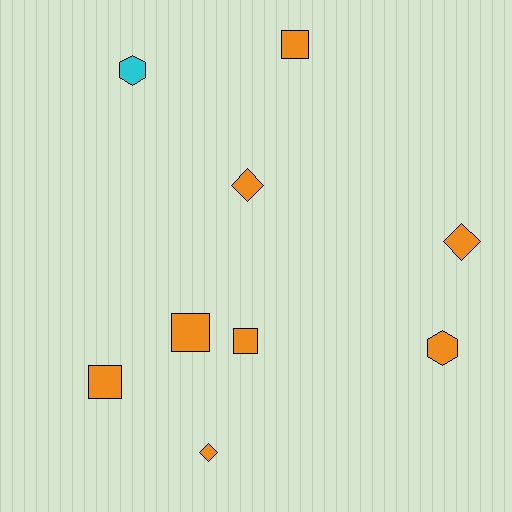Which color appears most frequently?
Orange, with 8 objects.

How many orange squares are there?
There are 4 orange squares.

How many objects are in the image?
There are 9 objects.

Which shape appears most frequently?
Square, with 4 objects.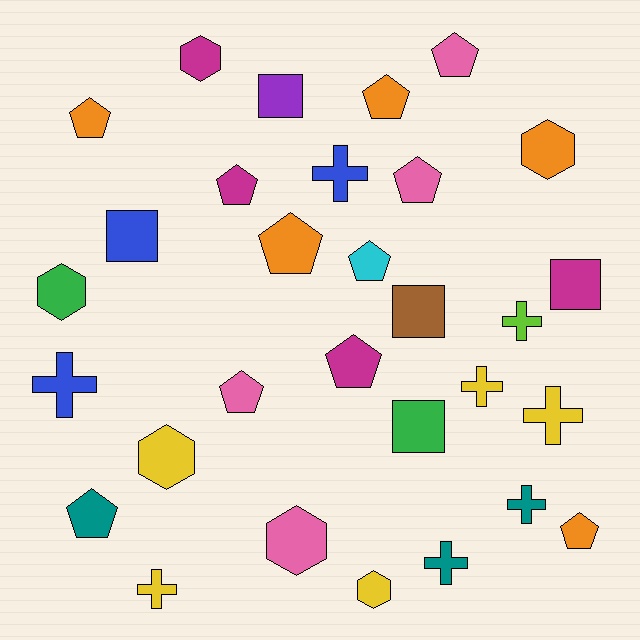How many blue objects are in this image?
There are 3 blue objects.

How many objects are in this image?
There are 30 objects.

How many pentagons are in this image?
There are 11 pentagons.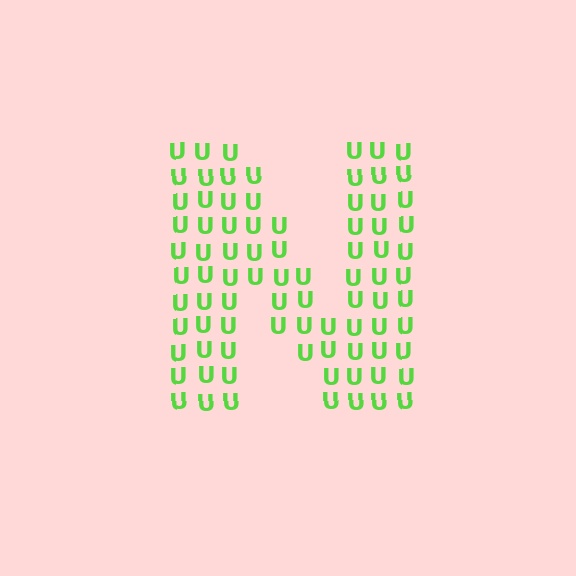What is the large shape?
The large shape is the letter N.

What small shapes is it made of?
It is made of small letter U's.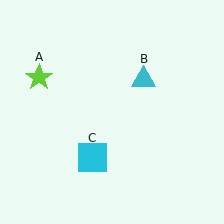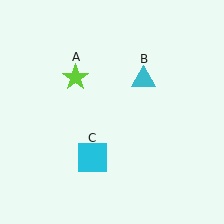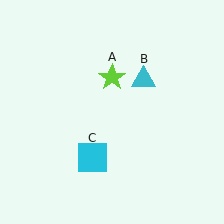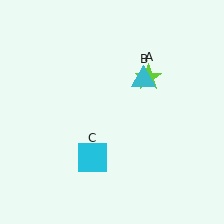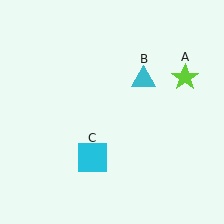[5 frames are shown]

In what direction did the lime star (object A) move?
The lime star (object A) moved right.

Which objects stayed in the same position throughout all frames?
Cyan triangle (object B) and cyan square (object C) remained stationary.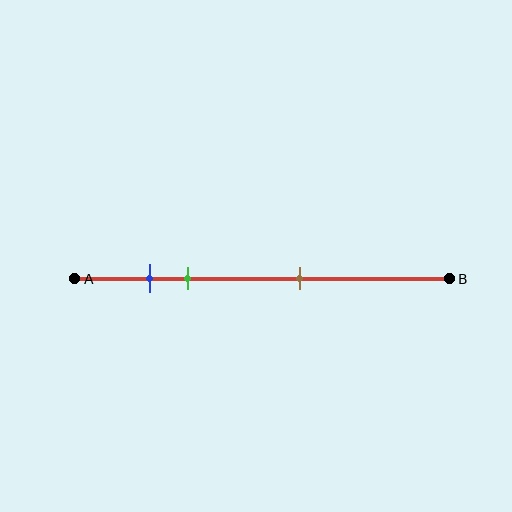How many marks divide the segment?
There are 3 marks dividing the segment.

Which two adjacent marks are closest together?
The blue and green marks are the closest adjacent pair.